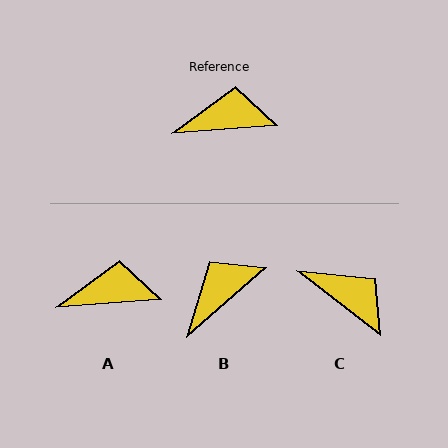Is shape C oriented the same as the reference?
No, it is off by about 42 degrees.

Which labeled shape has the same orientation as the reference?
A.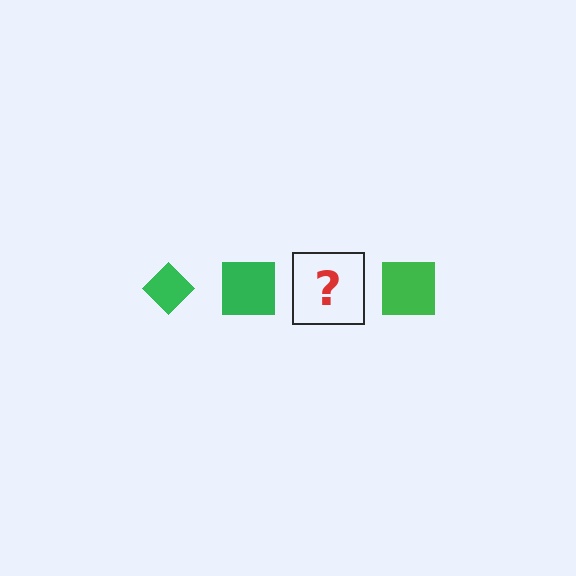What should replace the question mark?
The question mark should be replaced with a green diamond.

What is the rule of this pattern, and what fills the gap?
The rule is that the pattern cycles through diamond, square shapes in green. The gap should be filled with a green diamond.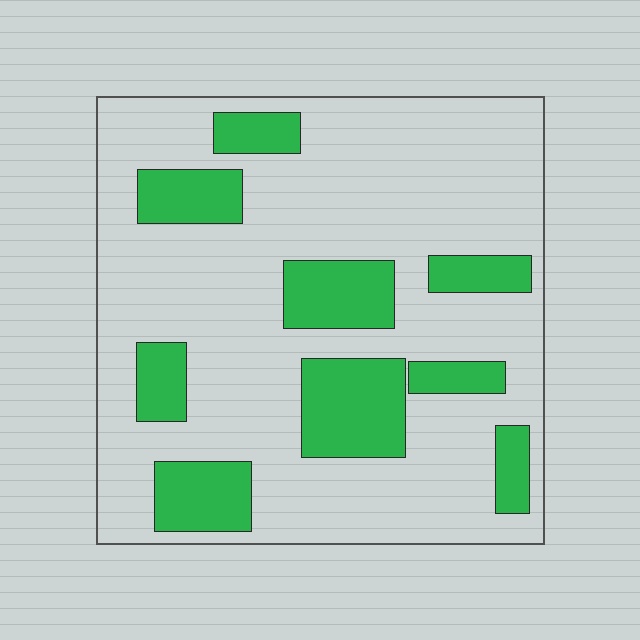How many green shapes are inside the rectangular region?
9.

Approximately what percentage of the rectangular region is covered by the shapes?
Approximately 25%.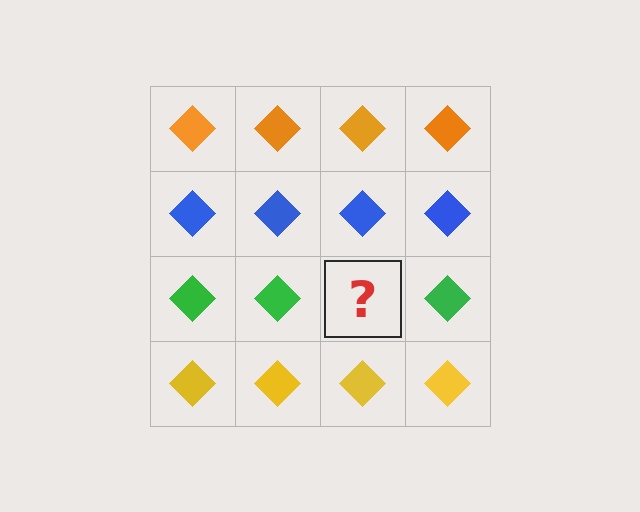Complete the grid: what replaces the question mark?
The question mark should be replaced with a green diamond.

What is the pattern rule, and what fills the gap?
The rule is that each row has a consistent color. The gap should be filled with a green diamond.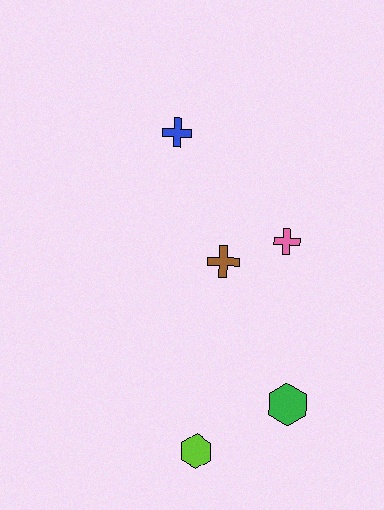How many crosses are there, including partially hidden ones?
There are 3 crosses.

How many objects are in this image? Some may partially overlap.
There are 5 objects.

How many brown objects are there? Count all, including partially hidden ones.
There is 1 brown object.